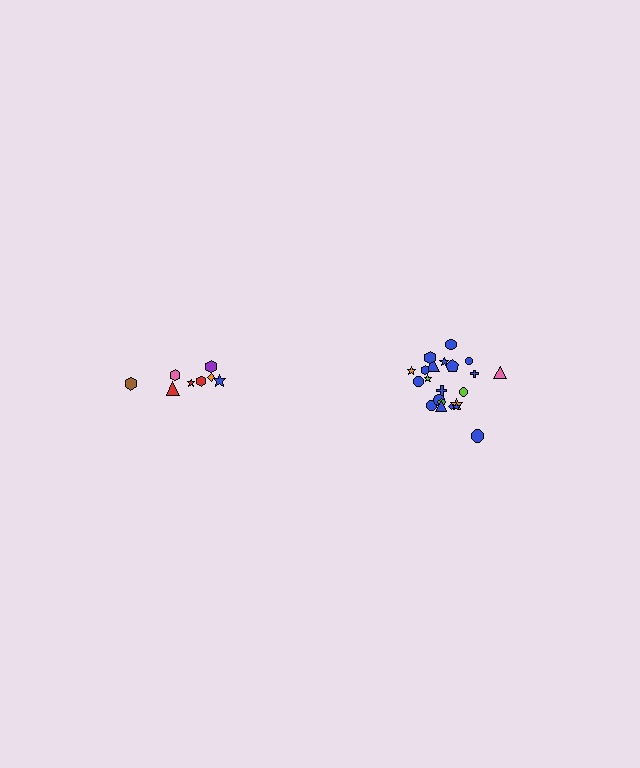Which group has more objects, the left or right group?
The right group.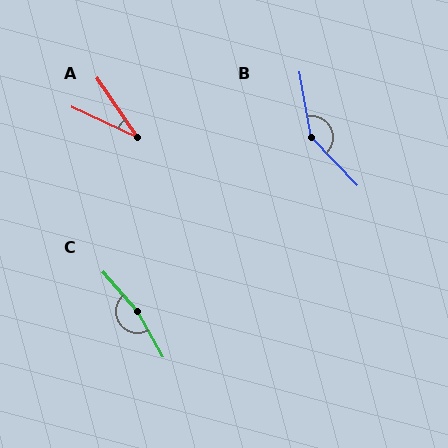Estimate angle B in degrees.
Approximately 146 degrees.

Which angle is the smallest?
A, at approximately 31 degrees.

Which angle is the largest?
C, at approximately 168 degrees.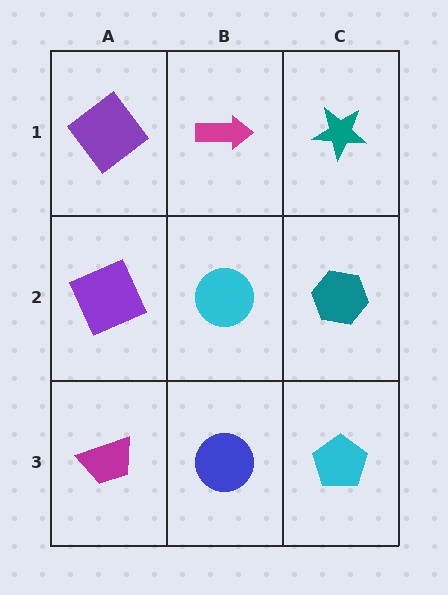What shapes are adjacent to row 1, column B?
A cyan circle (row 2, column B), a purple diamond (row 1, column A), a teal star (row 1, column C).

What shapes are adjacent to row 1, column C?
A teal hexagon (row 2, column C), a magenta arrow (row 1, column B).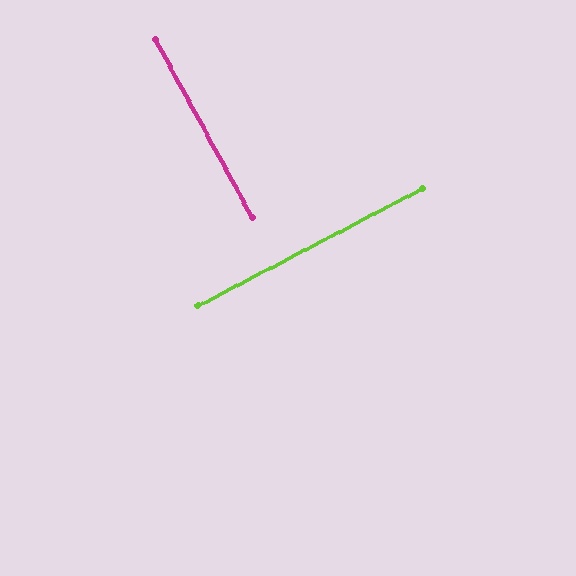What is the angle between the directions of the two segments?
Approximately 89 degrees.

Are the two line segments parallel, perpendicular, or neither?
Perpendicular — they meet at approximately 89°.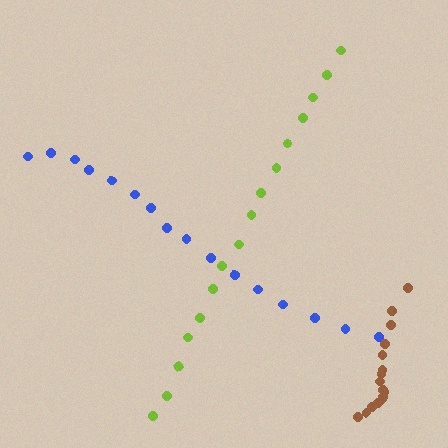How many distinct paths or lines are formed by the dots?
There are 3 distinct paths.